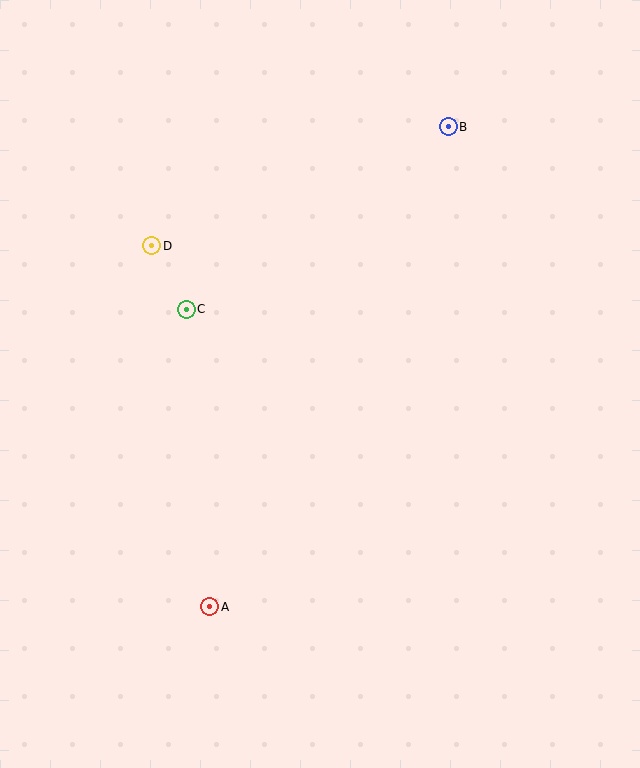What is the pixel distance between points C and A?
The distance between C and A is 299 pixels.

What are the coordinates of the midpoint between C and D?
The midpoint between C and D is at (169, 278).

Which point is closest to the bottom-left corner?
Point A is closest to the bottom-left corner.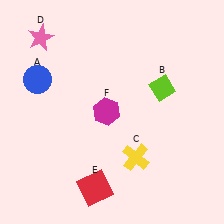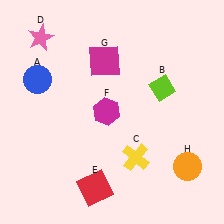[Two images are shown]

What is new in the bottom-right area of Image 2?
An orange circle (H) was added in the bottom-right area of Image 2.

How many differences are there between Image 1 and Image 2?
There are 2 differences between the two images.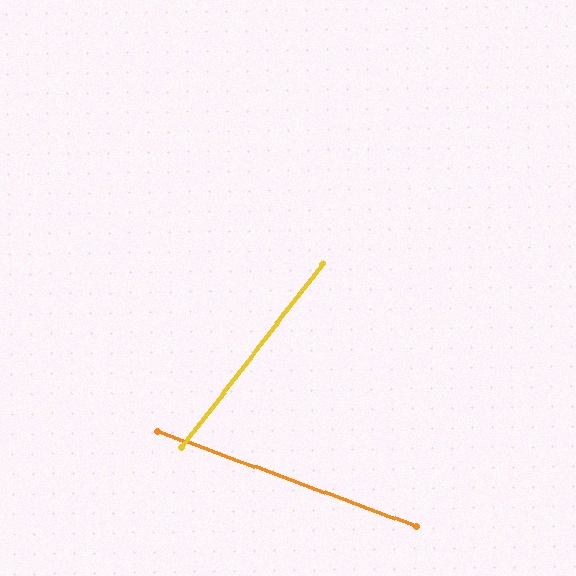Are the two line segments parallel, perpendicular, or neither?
Neither parallel nor perpendicular — they differ by about 73°.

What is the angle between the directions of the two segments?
Approximately 73 degrees.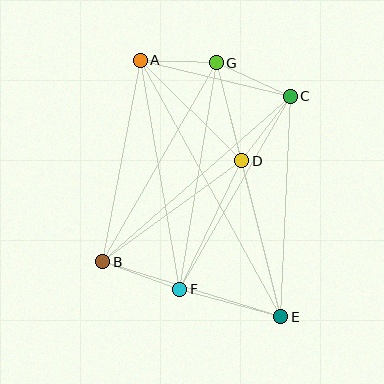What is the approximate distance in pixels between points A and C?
The distance between A and C is approximately 154 pixels.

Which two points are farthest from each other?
Points A and E are farthest from each other.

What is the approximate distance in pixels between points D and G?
The distance between D and G is approximately 101 pixels.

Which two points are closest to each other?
Points A and G are closest to each other.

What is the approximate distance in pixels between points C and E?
The distance between C and E is approximately 221 pixels.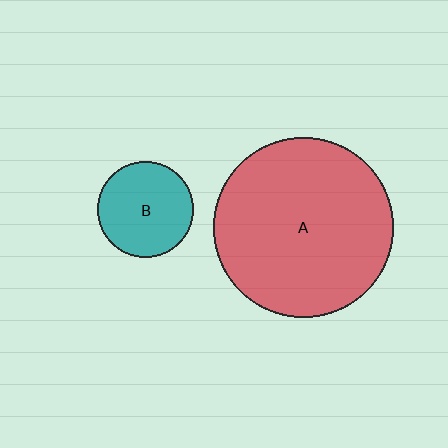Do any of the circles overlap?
No, none of the circles overlap.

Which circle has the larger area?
Circle A (red).